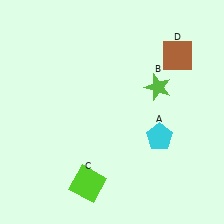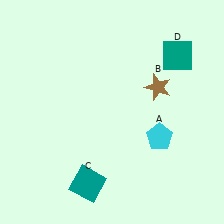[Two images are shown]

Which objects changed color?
B changed from lime to brown. C changed from lime to teal. D changed from brown to teal.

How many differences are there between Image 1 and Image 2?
There are 3 differences between the two images.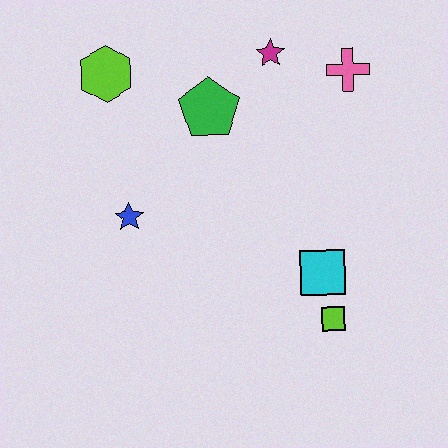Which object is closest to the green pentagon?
The magenta star is closest to the green pentagon.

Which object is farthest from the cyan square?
The lime hexagon is farthest from the cyan square.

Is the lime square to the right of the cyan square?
Yes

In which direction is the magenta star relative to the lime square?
The magenta star is above the lime square.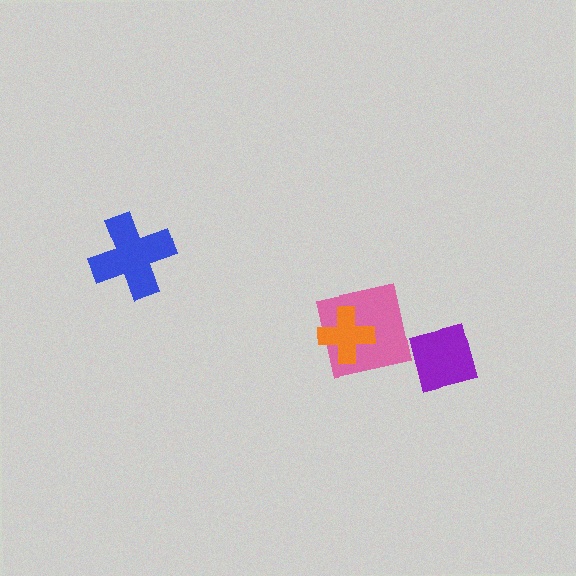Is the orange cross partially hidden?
No, no other shape covers it.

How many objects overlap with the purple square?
0 objects overlap with the purple square.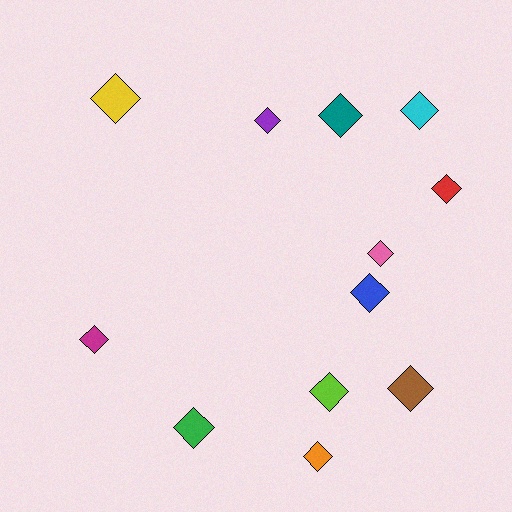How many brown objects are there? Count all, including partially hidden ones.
There is 1 brown object.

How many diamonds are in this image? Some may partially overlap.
There are 12 diamonds.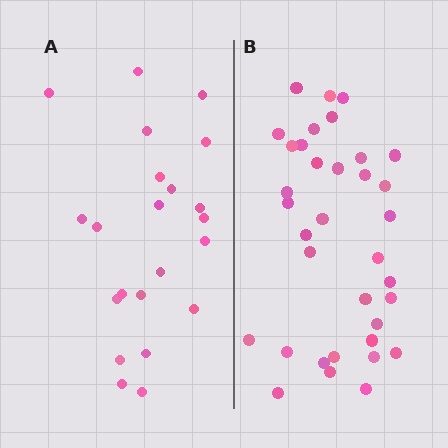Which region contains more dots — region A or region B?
Region B (the right region) has more dots.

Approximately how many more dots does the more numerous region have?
Region B has approximately 15 more dots than region A.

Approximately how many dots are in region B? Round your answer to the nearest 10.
About 40 dots. (The exact count is 35, which rounds to 40.)